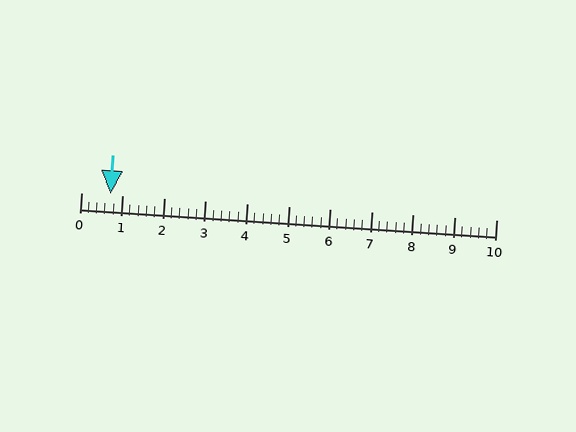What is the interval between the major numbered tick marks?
The major tick marks are spaced 1 units apart.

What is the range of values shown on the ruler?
The ruler shows values from 0 to 10.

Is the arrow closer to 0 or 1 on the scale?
The arrow is closer to 1.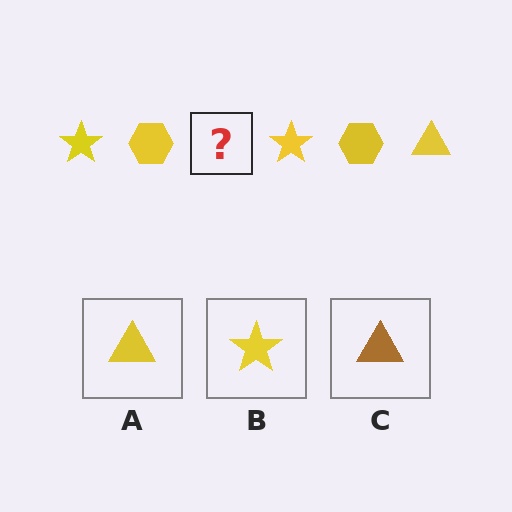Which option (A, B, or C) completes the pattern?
A.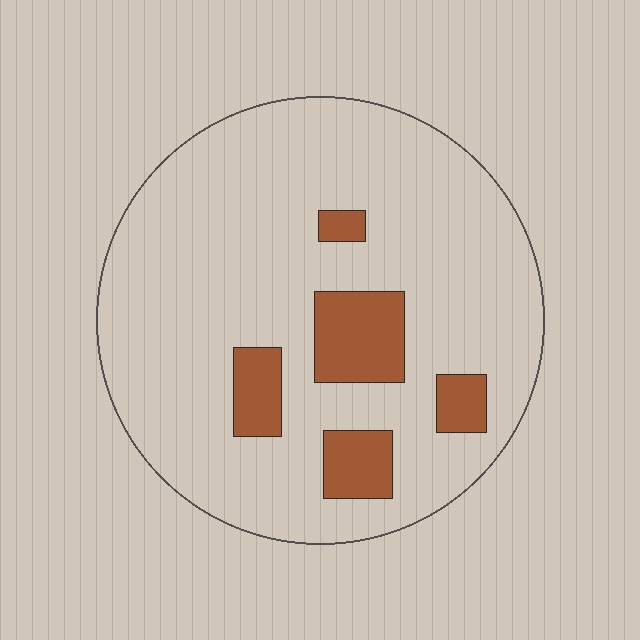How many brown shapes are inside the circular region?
5.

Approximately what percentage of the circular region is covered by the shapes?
Approximately 15%.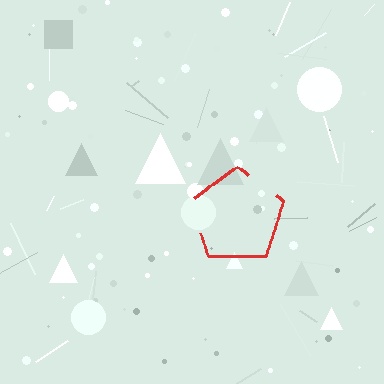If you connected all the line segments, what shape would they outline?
They would outline a pentagon.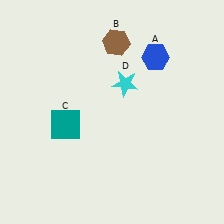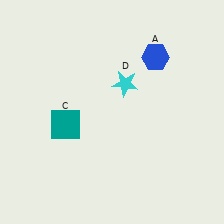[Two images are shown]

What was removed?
The brown hexagon (B) was removed in Image 2.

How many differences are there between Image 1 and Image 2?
There is 1 difference between the two images.